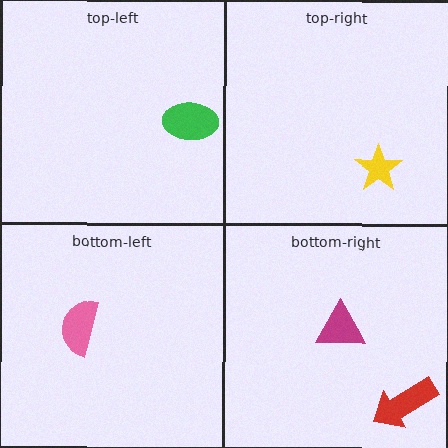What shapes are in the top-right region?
The yellow star.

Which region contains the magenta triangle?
The bottom-right region.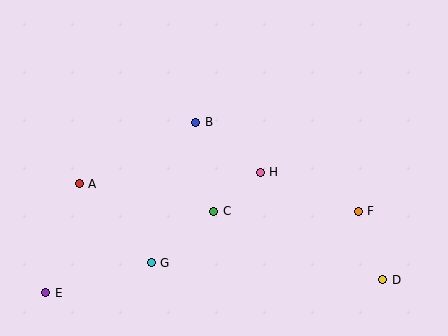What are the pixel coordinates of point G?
Point G is at (151, 263).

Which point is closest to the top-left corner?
Point A is closest to the top-left corner.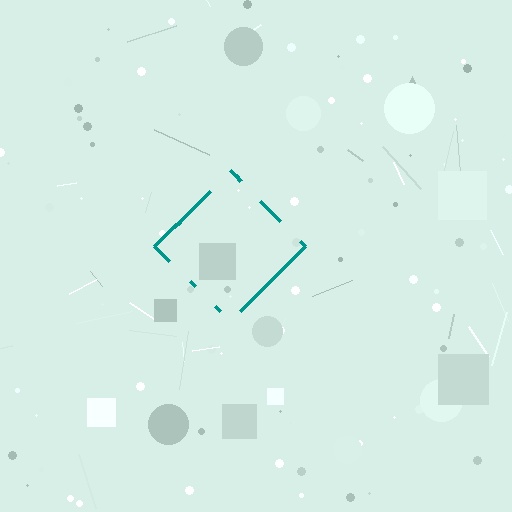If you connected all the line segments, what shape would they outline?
They would outline a diamond.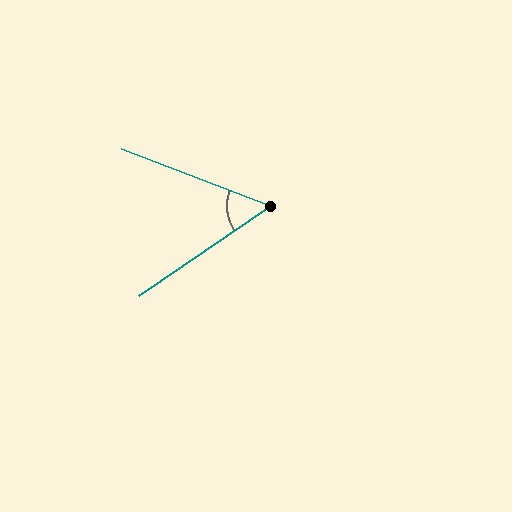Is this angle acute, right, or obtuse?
It is acute.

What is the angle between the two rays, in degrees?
Approximately 55 degrees.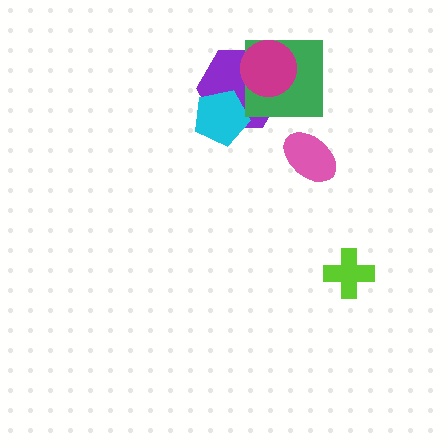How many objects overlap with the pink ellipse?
0 objects overlap with the pink ellipse.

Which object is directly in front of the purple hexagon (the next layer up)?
The cyan pentagon is directly in front of the purple hexagon.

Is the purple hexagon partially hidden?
Yes, it is partially covered by another shape.